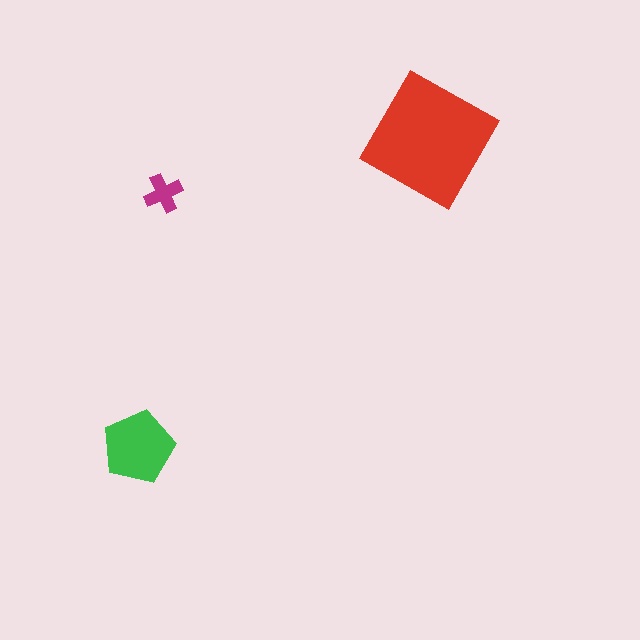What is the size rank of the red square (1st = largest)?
1st.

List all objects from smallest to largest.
The magenta cross, the green pentagon, the red square.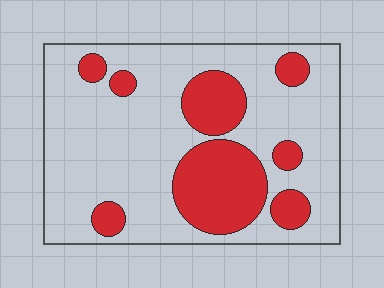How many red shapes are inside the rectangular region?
8.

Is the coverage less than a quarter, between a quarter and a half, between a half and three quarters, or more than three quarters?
Between a quarter and a half.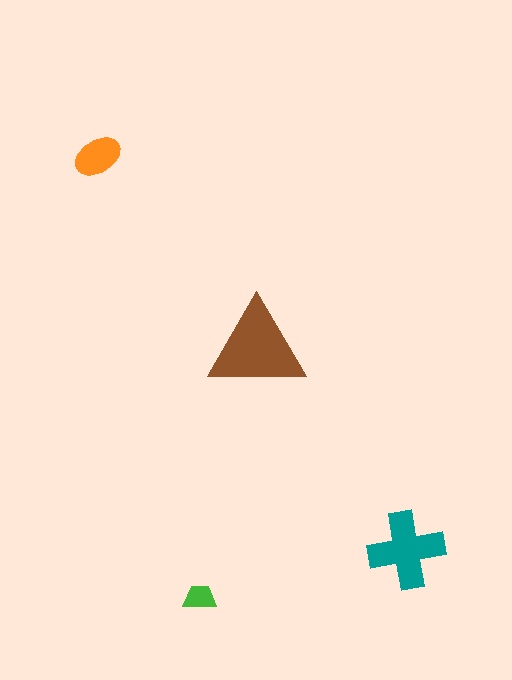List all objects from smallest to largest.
The green trapezoid, the orange ellipse, the teal cross, the brown triangle.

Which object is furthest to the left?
The orange ellipse is leftmost.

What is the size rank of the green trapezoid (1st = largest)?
4th.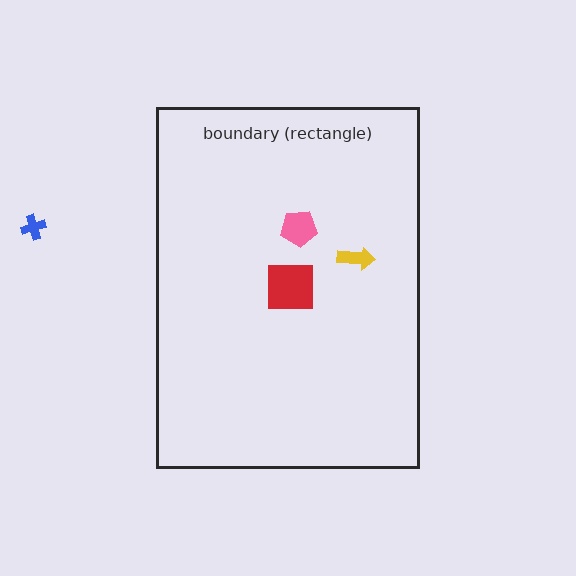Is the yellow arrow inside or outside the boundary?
Inside.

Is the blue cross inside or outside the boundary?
Outside.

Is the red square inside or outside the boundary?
Inside.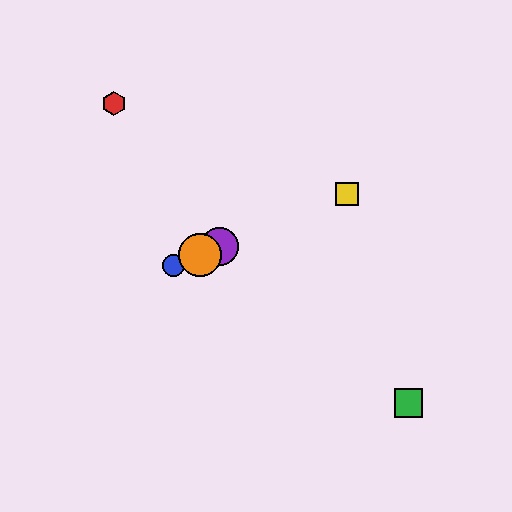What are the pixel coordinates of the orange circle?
The orange circle is at (200, 255).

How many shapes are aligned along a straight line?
4 shapes (the blue circle, the yellow square, the purple circle, the orange circle) are aligned along a straight line.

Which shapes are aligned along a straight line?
The blue circle, the yellow square, the purple circle, the orange circle are aligned along a straight line.